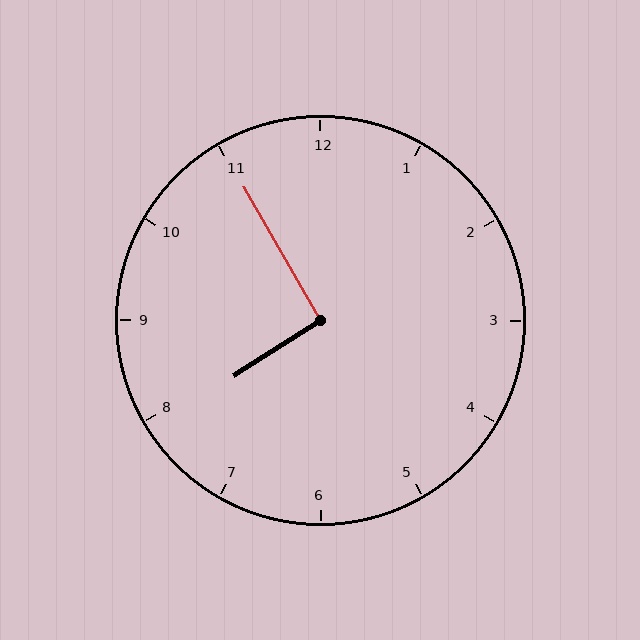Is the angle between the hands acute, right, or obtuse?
It is right.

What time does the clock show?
7:55.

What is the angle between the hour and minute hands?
Approximately 92 degrees.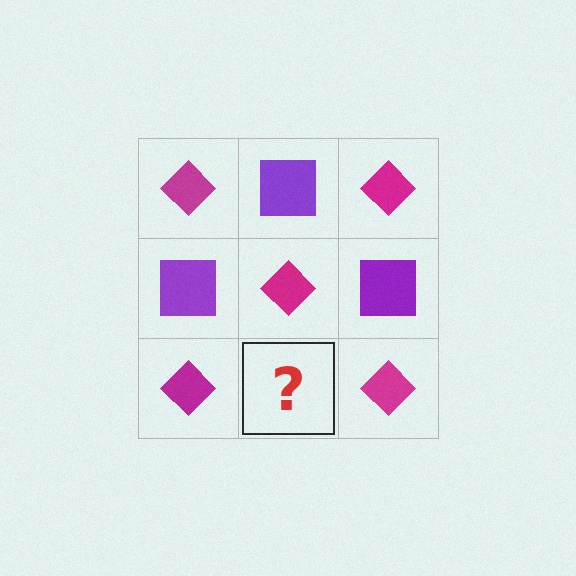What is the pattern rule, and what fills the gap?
The rule is that it alternates magenta diamond and purple square in a checkerboard pattern. The gap should be filled with a purple square.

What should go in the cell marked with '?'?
The missing cell should contain a purple square.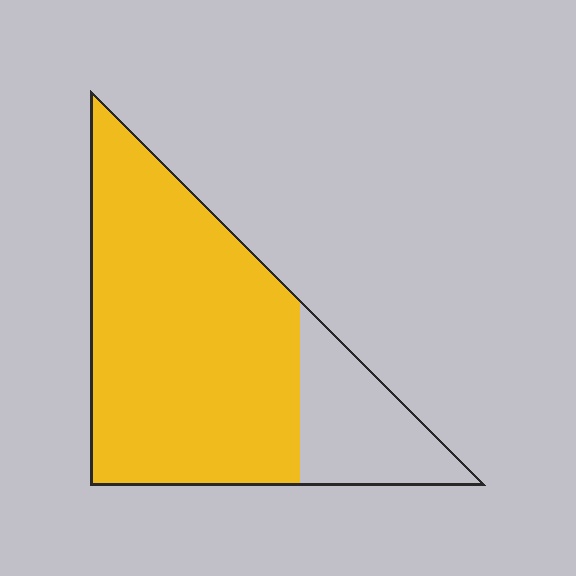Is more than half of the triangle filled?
Yes.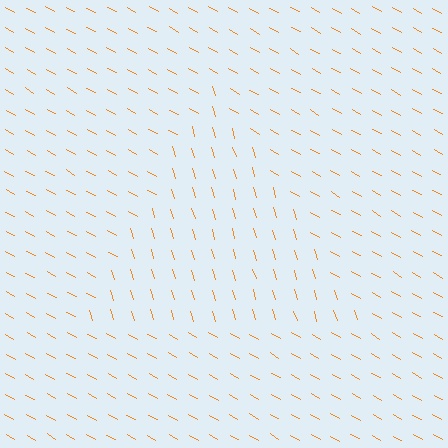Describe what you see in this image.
The image is filled with small orange line segments. A triangle region in the image has lines oriented differently from the surrounding lines, creating a visible texture boundary.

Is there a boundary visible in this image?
Yes, there is a texture boundary formed by a change in line orientation.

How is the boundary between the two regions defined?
The boundary is defined purely by a change in line orientation (approximately 45 degrees difference). All lines are the same color and thickness.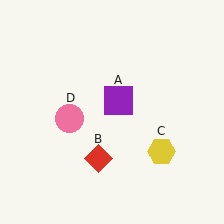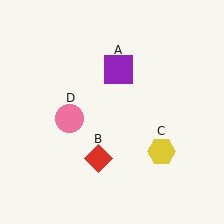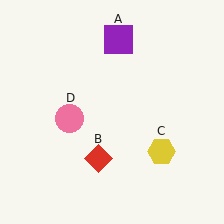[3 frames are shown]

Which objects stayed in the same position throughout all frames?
Red diamond (object B) and yellow hexagon (object C) and pink circle (object D) remained stationary.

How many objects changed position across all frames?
1 object changed position: purple square (object A).